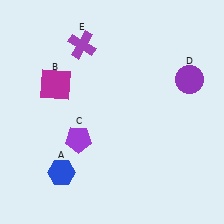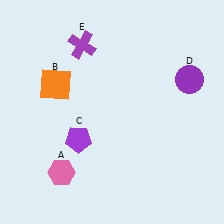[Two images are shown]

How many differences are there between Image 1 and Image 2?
There are 2 differences between the two images.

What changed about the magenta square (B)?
In Image 1, B is magenta. In Image 2, it changed to orange.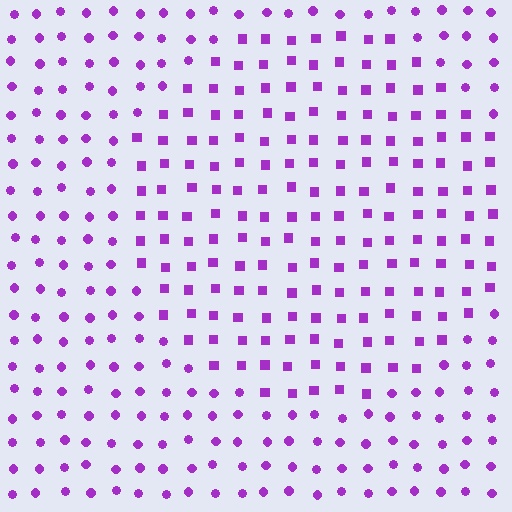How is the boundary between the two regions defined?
The boundary is defined by a change in element shape: squares inside vs. circles outside. All elements share the same color and spacing.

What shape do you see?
I see a circle.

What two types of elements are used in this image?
The image uses squares inside the circle region and circles outside it.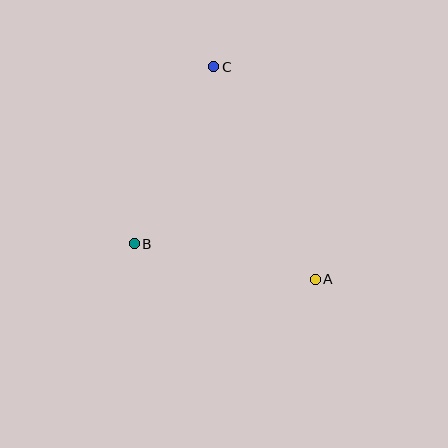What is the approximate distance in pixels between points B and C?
The distance between B and C is approximately 194 pixels.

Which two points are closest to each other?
Points A and B are closest to each other.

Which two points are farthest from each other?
Points A and C are farthest from each other.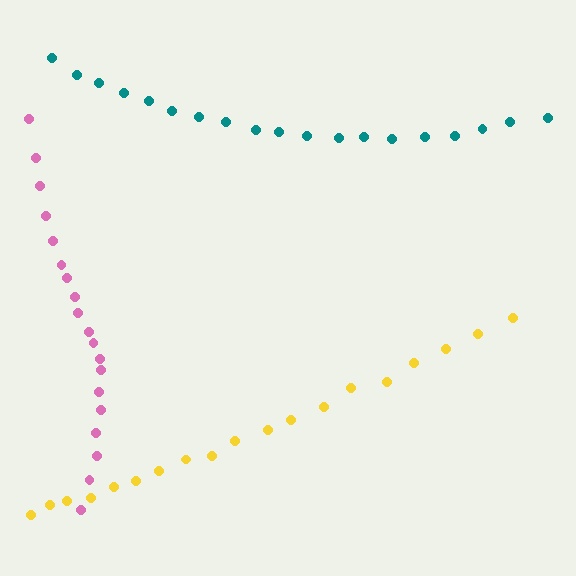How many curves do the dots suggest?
There are 3 distinct paths.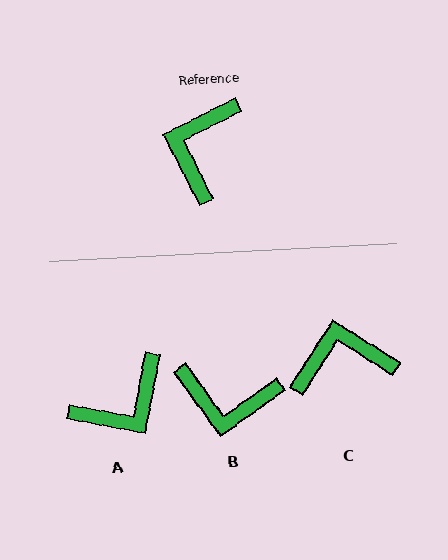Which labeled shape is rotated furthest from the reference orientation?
A, about 142 degrees away.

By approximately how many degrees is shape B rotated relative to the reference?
Approximately 99 degrees counter-clockwise.